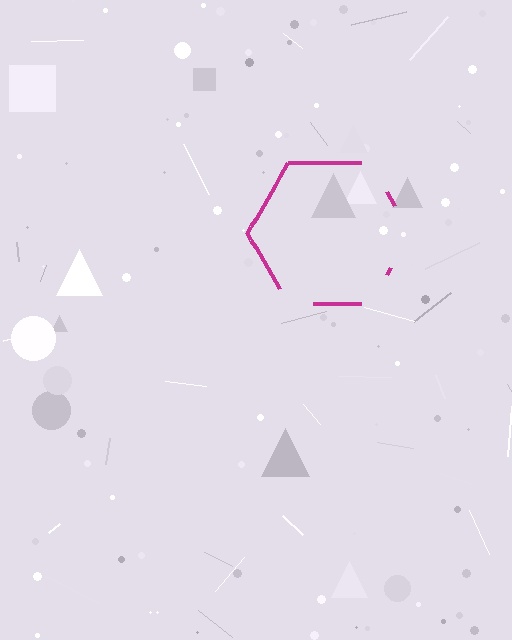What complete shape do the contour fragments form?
The contour fragments form a hexagon.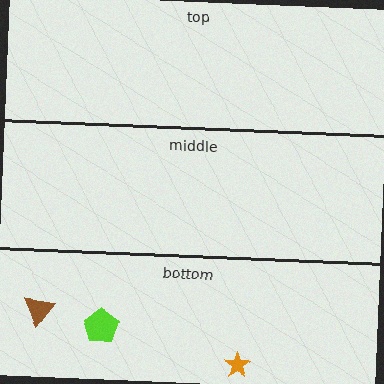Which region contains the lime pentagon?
The bottom region.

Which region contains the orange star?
The bottom region.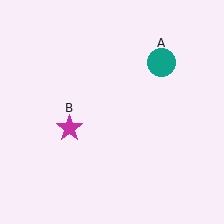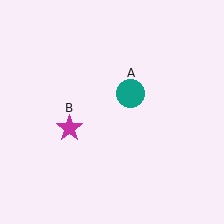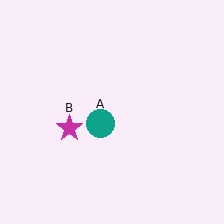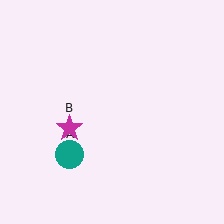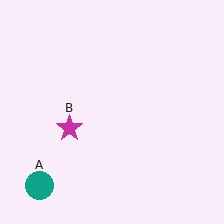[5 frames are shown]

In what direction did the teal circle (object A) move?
The teal circle (object A) moved down and to the left.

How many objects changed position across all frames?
1 object changed position: teal circle (object A).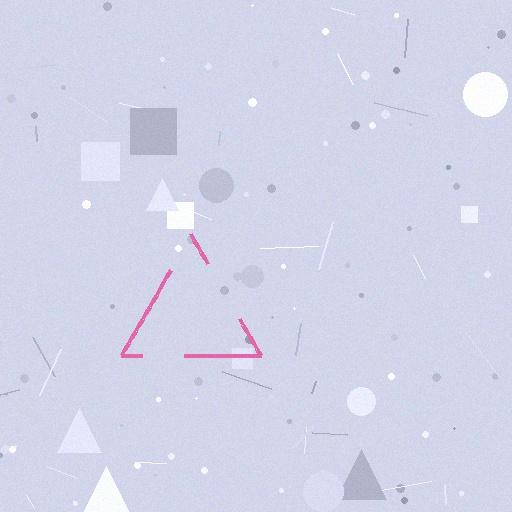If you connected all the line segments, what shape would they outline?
They would outline a triangle.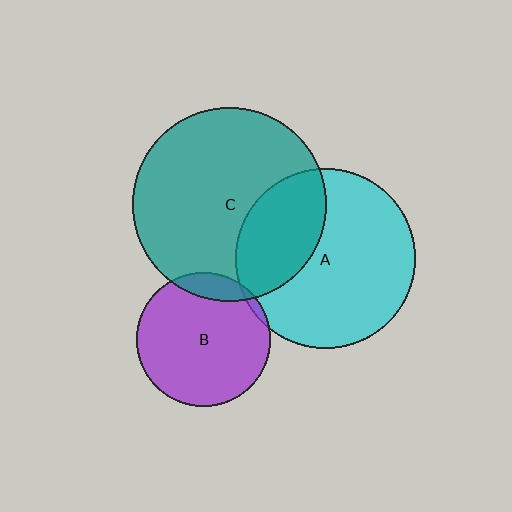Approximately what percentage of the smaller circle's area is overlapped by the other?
Approximately 30%.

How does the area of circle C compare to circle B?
Approximately 2.1 times.